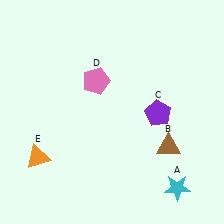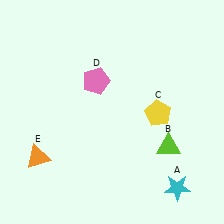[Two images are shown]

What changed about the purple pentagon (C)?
In Image 1, C is purple. In Image 2, it changed to yellow.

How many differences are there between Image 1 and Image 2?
There are 2 differences between the two images.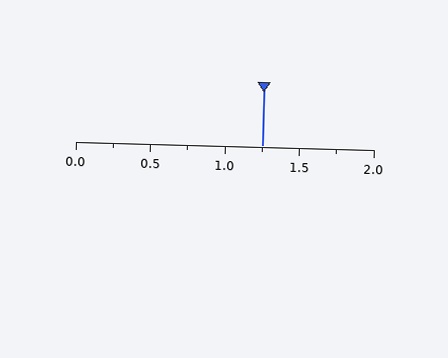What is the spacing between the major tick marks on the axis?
The major ticks are spaced 0.5 apart.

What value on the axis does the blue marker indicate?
The marker indicates approximately 1.25.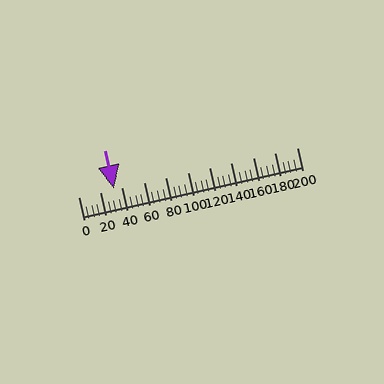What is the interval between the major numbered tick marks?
The major tick marks are spaced 20 units apart.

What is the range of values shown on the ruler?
The ruler shows values from 0 to 200.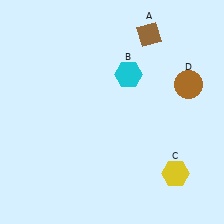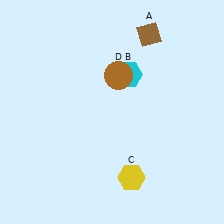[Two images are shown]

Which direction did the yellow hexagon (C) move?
The yellow hexagon (C) moved left.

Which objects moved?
The objects that moved are: the yellow hexagon (C), the brown circle (D).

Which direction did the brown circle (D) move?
The brown circle (D) moved left.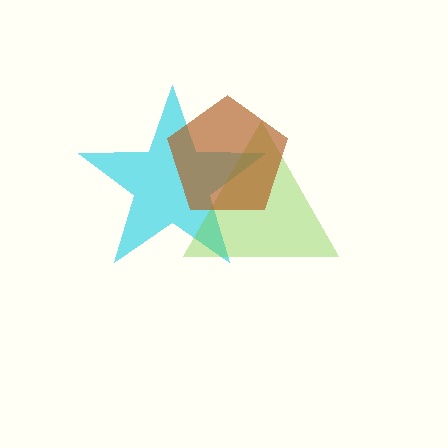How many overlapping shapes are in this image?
There are 3 overlapping shapes in the image.